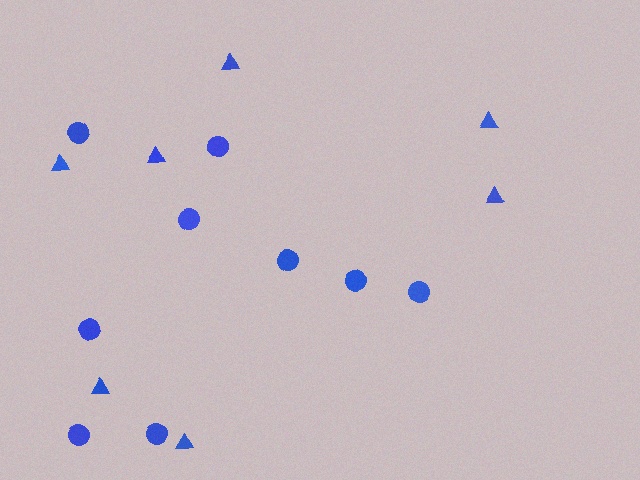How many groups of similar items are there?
There are 2 groups: one group of triangles (7) and one group of circles (9).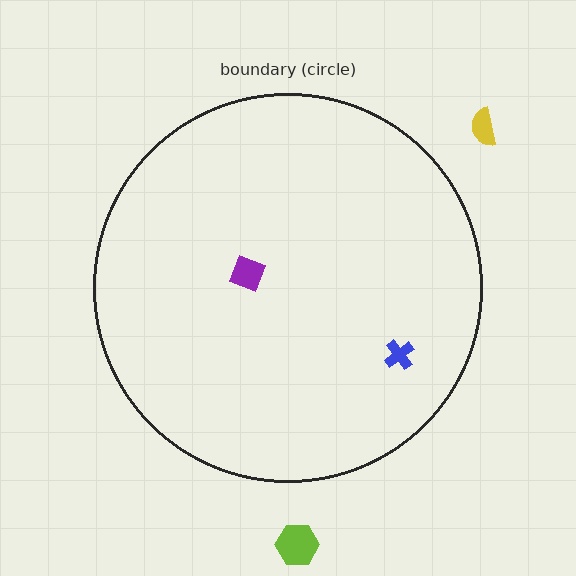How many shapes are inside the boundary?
2 inside, 2 outside.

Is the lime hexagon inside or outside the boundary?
Outside.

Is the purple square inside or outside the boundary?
Inside.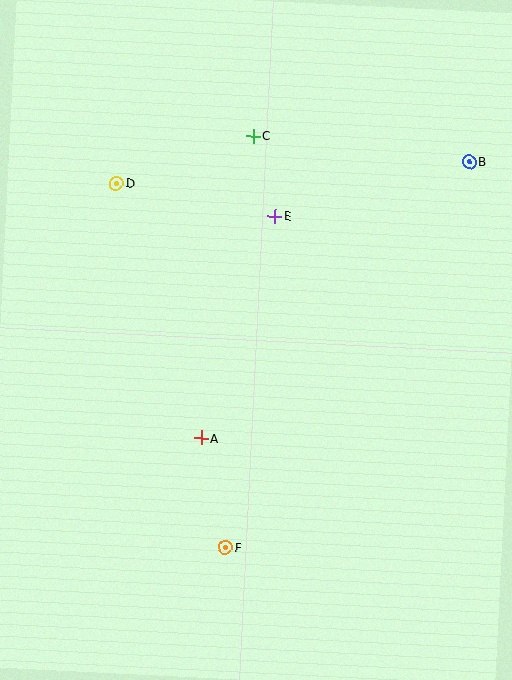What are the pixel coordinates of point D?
Point D is at (116, 183).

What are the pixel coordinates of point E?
Point E is at (275, 216).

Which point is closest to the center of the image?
Point A at (201, 438) is closest to the center.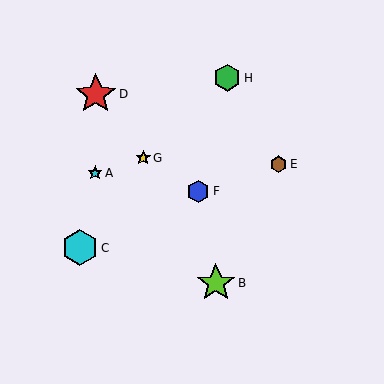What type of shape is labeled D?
Shape D is a red star.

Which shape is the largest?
The red star (labeled D) is the largest.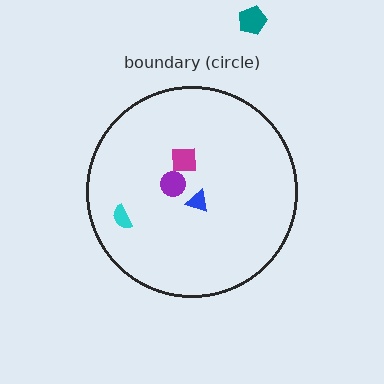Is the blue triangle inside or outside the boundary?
Inside.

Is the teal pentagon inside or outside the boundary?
Outside.